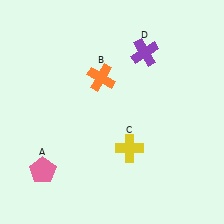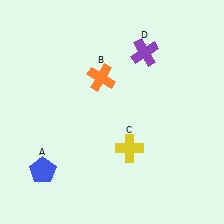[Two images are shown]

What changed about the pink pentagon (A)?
In Image 1, A is pink. In Image 2, it changed to blue.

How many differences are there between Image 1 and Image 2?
There is 1 difference between the two images.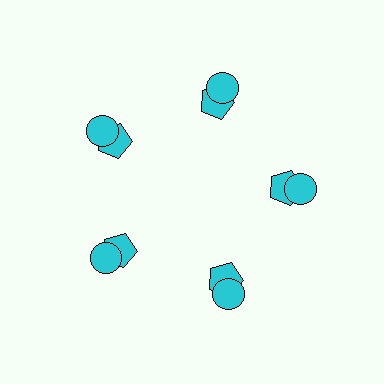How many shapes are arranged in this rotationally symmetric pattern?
There are 10 shapes, arranged in 5 groups of 2.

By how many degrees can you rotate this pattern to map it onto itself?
The pattern maps onto itself every 72 degrees of rotation.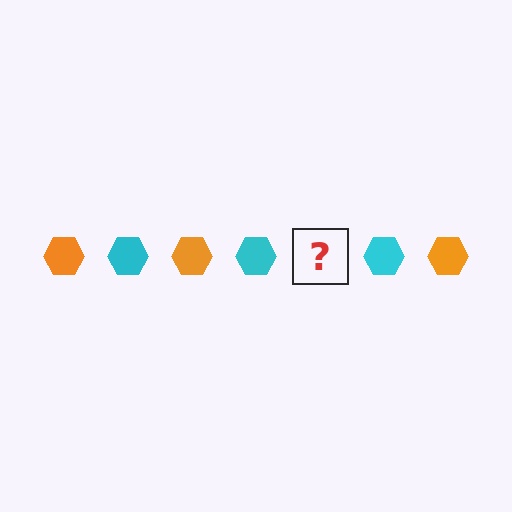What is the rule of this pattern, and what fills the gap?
The rule is that the pattern cycles through orange, cyan hexagons. The gap should be filled with an orange hexagon.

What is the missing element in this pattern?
The missing element is an orange hexagon.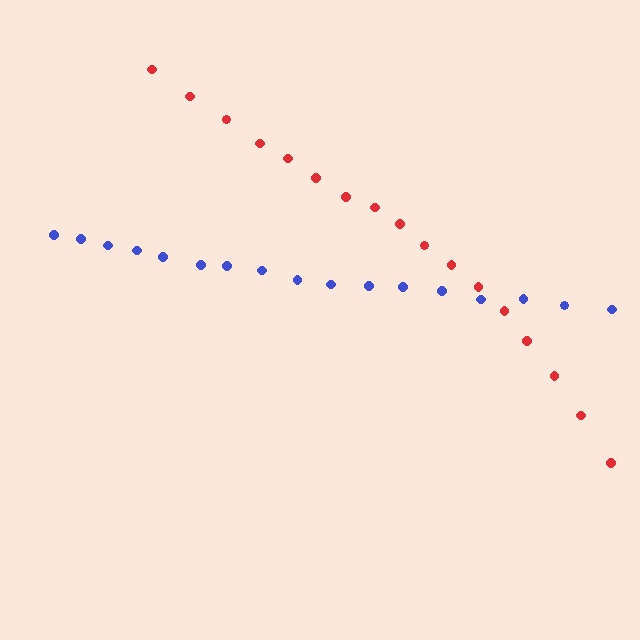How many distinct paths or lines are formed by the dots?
There are 2 distinct paths.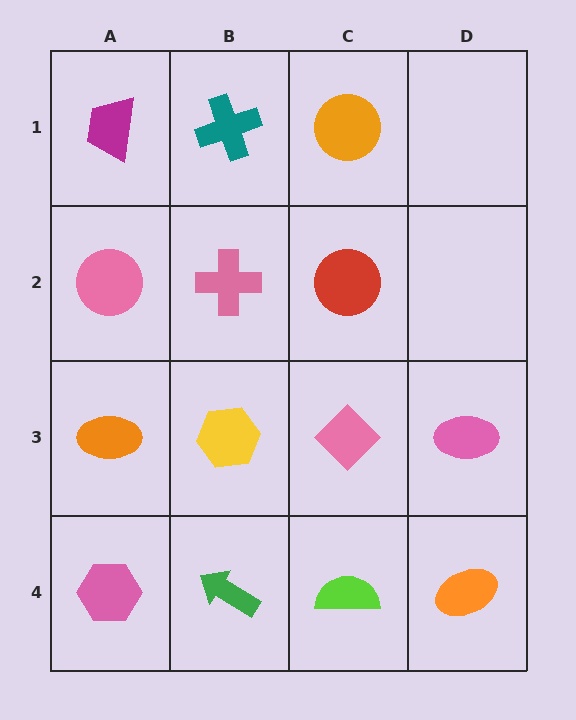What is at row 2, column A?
A pink circle.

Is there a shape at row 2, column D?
No, that cell is empty.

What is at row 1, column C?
An orange circle.